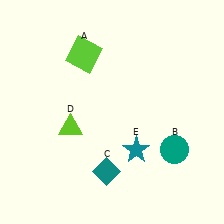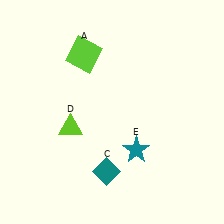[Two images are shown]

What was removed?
The teal circle (B) was removed in Image 2.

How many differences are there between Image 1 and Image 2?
There is 1 difference between the two images.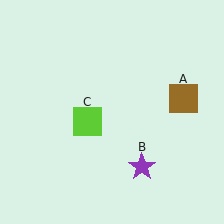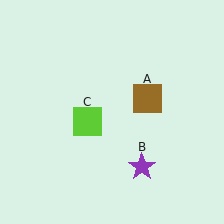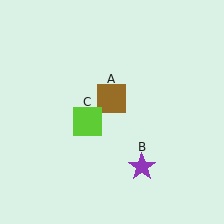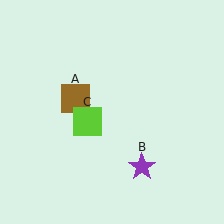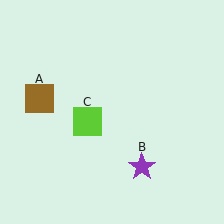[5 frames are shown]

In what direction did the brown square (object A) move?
The brown square (object A) moved left.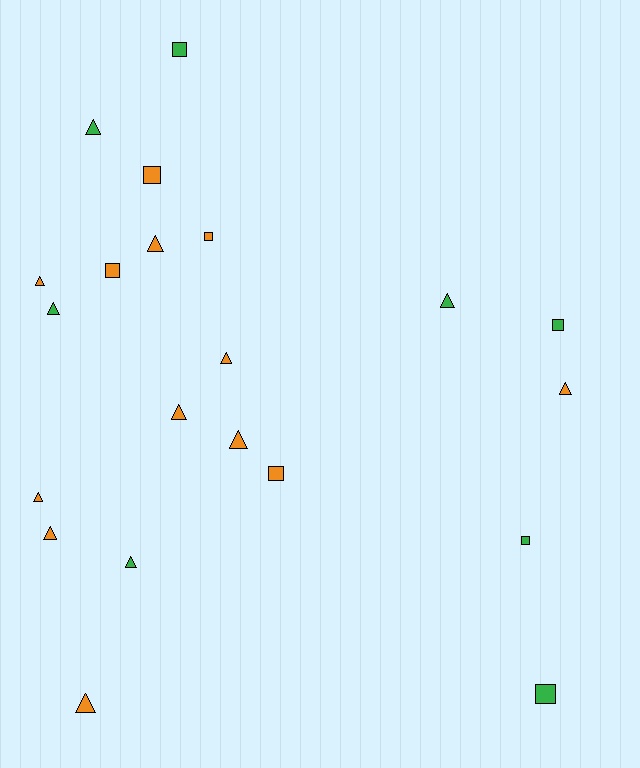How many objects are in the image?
There are 21 objects.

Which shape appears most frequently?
Triangle, with 13 objects.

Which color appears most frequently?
Orange, with 13 objects.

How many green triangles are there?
There are 4 green triangles.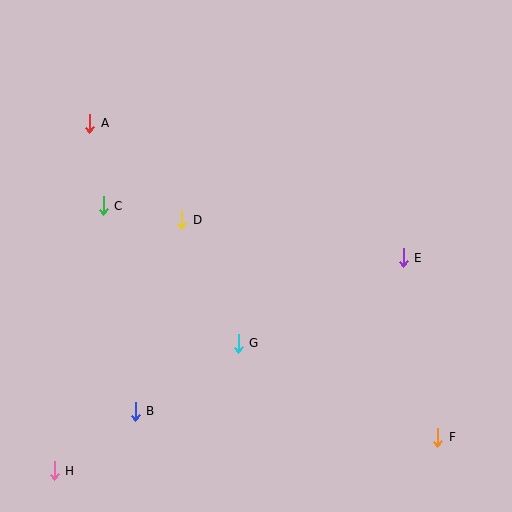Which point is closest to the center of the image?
Point D at (181, 220) is closest to the center.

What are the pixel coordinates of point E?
Point E is at (403, 258).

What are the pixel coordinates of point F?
Point F is at (438, 437).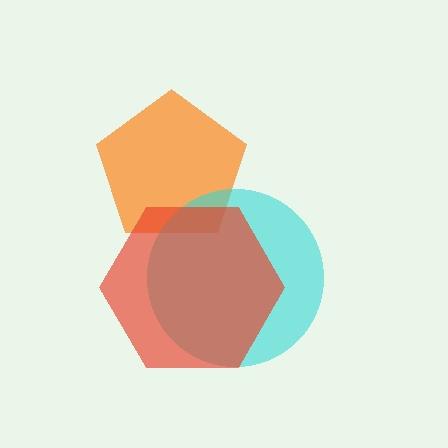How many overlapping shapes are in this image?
There are 3 overlapping shapes in the image.